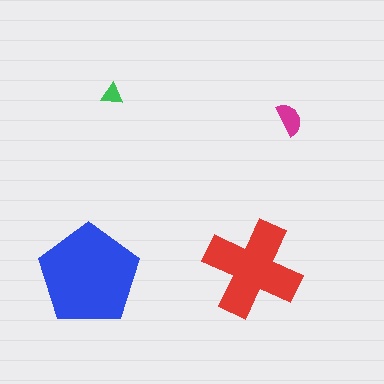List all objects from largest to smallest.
The blue pentagon, the red cross, the magenta semicircle, the green triangle.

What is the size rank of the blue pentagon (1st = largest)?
1st.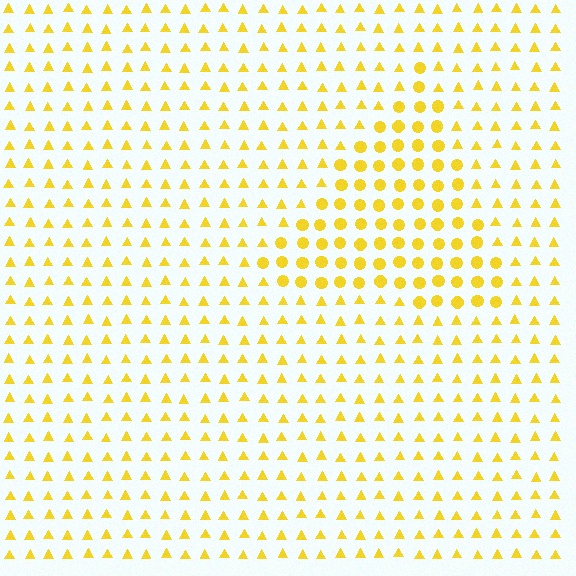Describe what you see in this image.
The image is filled with small yellow elements arranged in a uniform grid. A triangle-shaped region contains circles, while the surrounding area contains triangles. The boundary is defined purely by the change in element shape.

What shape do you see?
I see a triangle.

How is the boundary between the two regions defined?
The boundary is defined by a change in element shape: circles inside vs. triangles outside. All elements share the same color and spacing.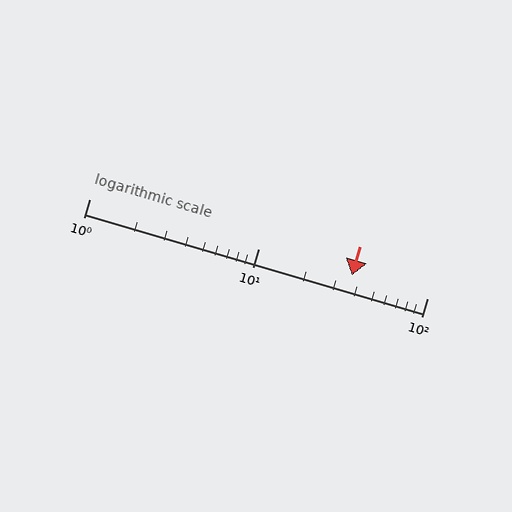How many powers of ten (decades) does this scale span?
The scale spans 2 decades, from 1 to 100.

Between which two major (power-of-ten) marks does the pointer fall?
The pointer is between 10 and 100.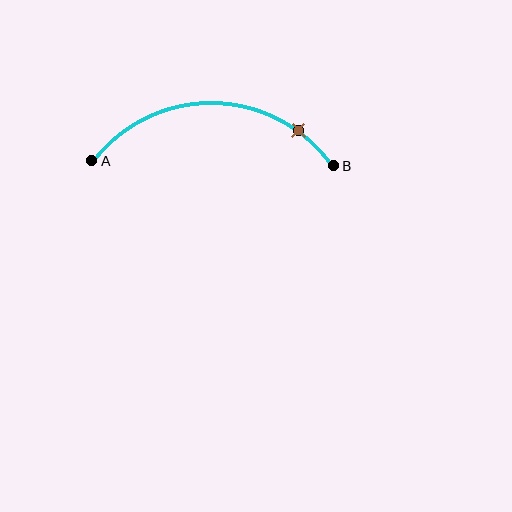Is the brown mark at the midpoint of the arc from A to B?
No. The brown mark lies on the arc but is closer to endpoint B. The arc midpoint would be at the point on the curve equidistant along the arc from both A and B.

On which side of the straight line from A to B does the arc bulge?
The arc bulges above the straight line connecting A and B.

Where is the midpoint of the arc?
The arc midpoint is the point on the curve farthest from the straight line joining A and B. It sits above that line.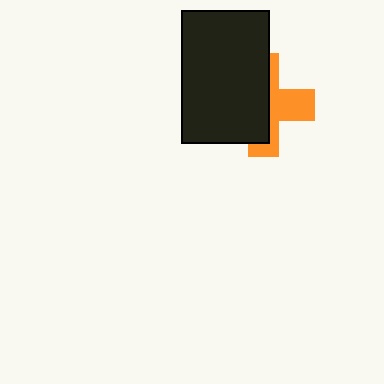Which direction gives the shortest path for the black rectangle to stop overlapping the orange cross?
Moving left gives the shortest separation.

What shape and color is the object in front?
The object in front is a black rectangle.